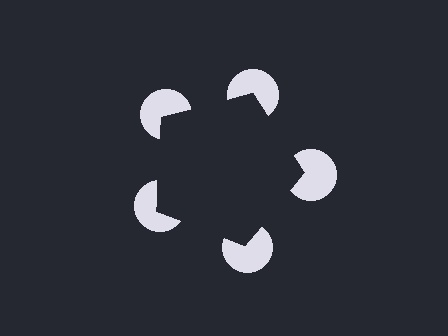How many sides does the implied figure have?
5 sides.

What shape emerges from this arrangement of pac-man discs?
An illusory pentagon — its edges are inferred from the aligned wedge cuts in the pac-man discs, not physically drawn.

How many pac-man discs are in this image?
There are 5 — one at each vertex of the illusory pentagon.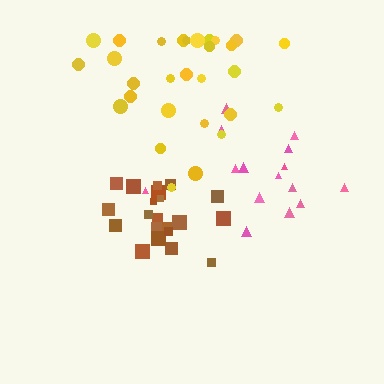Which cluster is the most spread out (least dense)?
Yellow.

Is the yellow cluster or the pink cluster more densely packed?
Pink.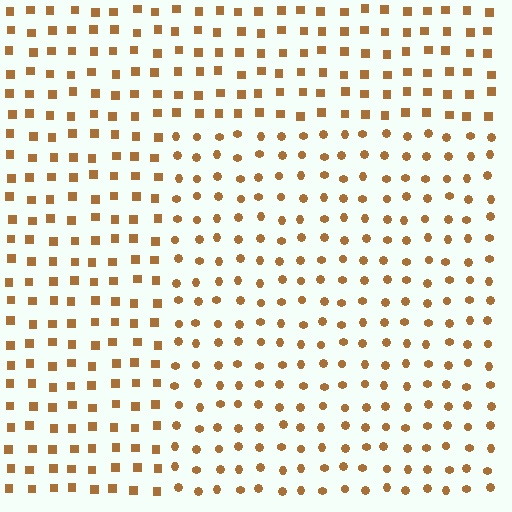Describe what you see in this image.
The image is filled with small brown elements arranged in a uniform grid. A rectangle-shaped region contains circles, while the surrounding area contains squares. The boundary is defined purely by the change in element shape.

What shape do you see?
I see a rectangle.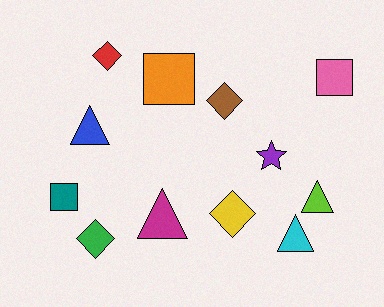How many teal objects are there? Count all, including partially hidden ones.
There is 1 teal object.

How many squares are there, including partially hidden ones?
There are 3 squares.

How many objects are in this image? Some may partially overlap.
There are 12 objects.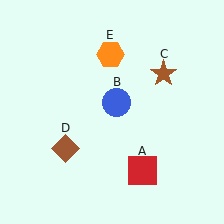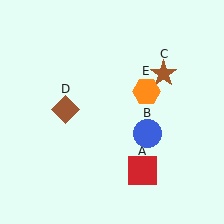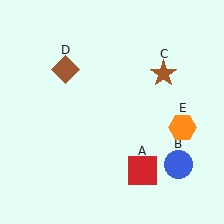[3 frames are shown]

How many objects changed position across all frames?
3 objects changed position: blue circle (object B), brown diamond (object D), orange hexagon (object E).